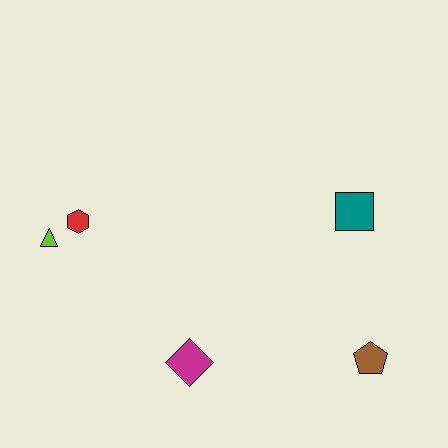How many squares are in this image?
There is 1 square.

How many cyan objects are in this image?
There are no cyan objects.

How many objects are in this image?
There are 5 objects.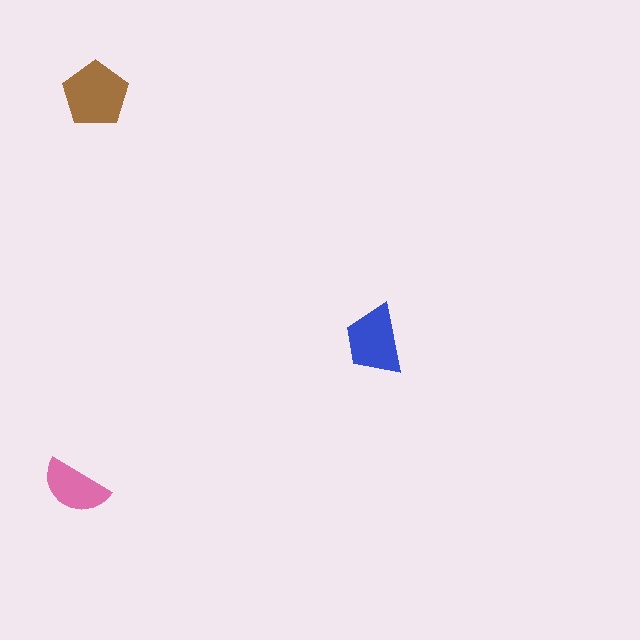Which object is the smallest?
The pink semicircle.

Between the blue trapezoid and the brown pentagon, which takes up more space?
The brown pentagon.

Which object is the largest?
The brown pentagon.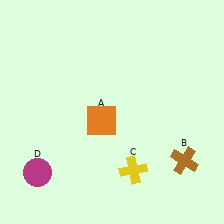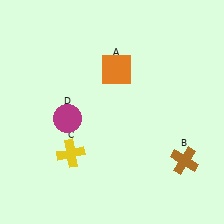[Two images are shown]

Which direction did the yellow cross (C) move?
The yellow cross (C) moved left.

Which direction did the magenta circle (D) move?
The magenta circle (D) moved up.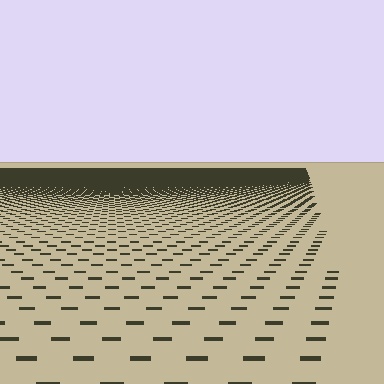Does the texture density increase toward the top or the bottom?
Density increases toward the top.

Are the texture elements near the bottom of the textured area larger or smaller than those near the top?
Larger. Near the bottom, elements are closer to the viewer and appear at a bigger on-screen size.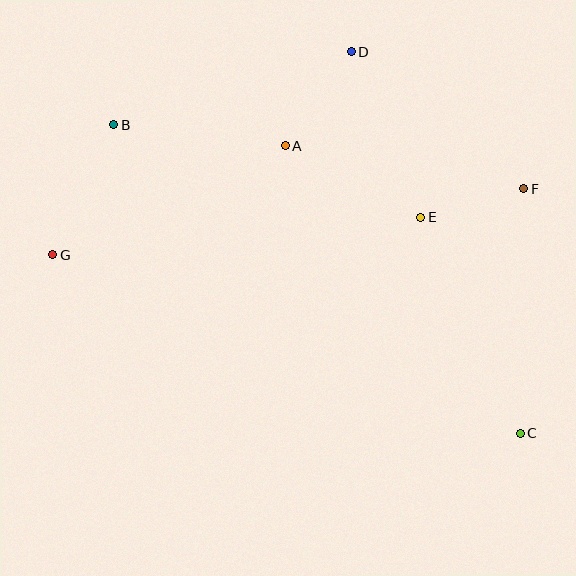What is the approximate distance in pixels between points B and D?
The distance between B and D is approximately 247 pixels.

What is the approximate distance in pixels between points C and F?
The distance between C and F is approximately 245 pixels.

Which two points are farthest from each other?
Points B and C are farthest from each other.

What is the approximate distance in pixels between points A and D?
The distance between A and D is approximately 115 pixels.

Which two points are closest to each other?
Points E and F are closest to each other.